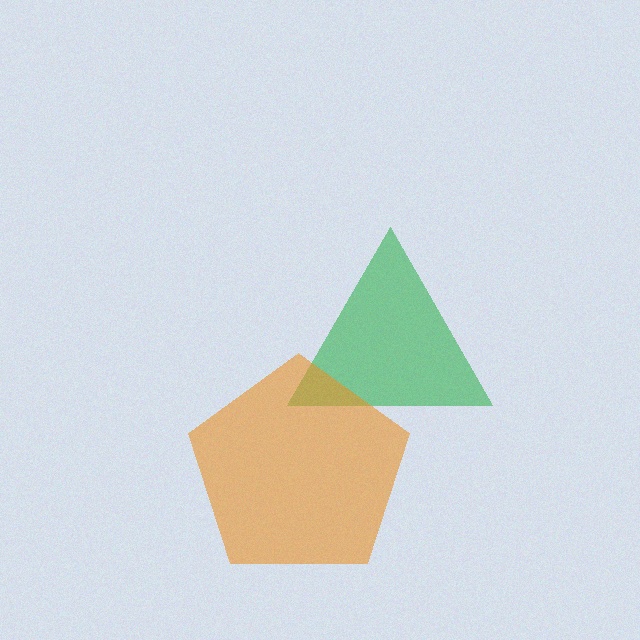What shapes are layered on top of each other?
The layered shapes are: a green triangle, an orange pentagon.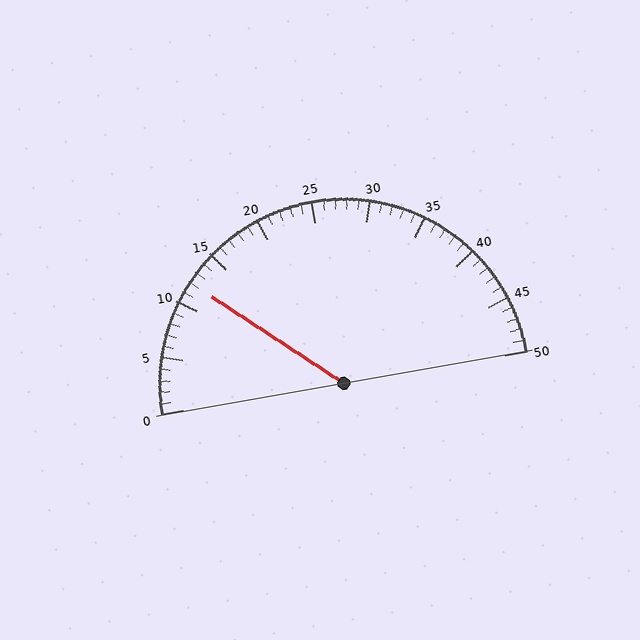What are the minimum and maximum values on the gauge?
The gauge ranges from 0 to 50.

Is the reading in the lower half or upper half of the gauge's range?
The reading is in the lower half of the range (0 to 50).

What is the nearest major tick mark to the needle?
The nearest major tick mark is 10.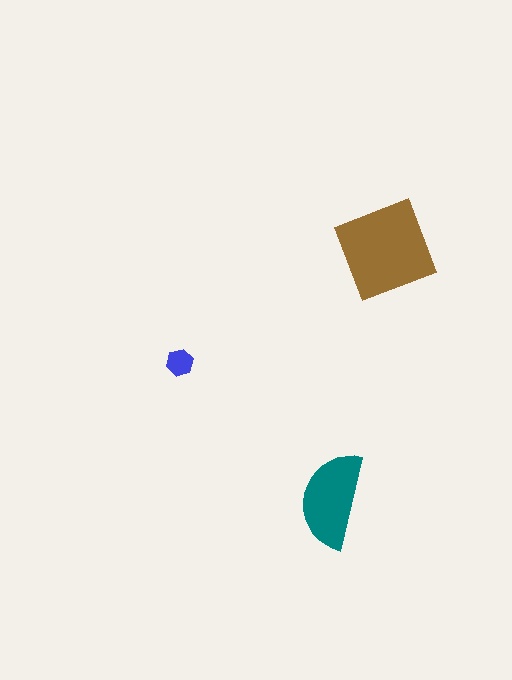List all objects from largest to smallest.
The brown diamond, the teal semicircle, the blue hexagon.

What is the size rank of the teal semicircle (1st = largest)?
2nd.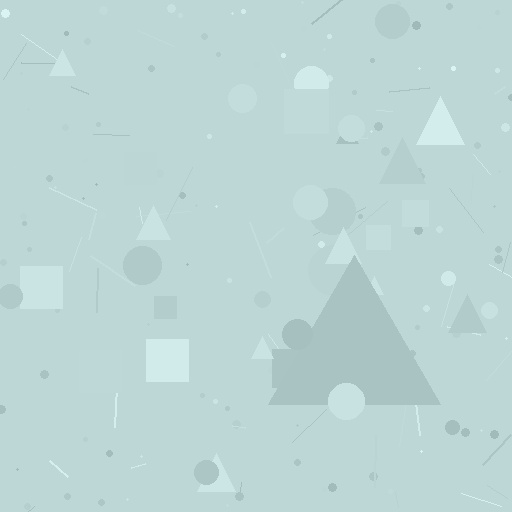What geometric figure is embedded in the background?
A triangle is embedded in the background.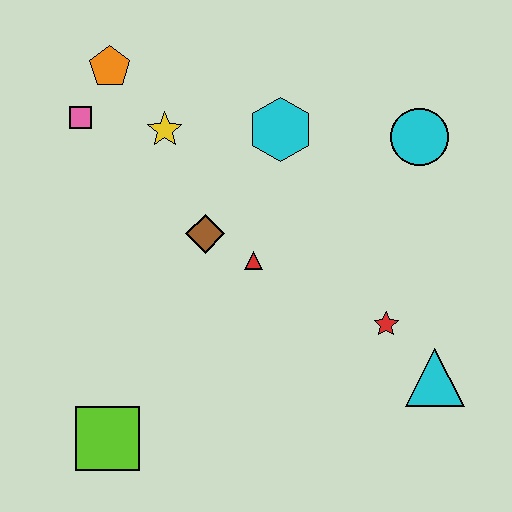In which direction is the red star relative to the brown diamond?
The red star is to the right of the brown diamond.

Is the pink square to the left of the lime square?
Yes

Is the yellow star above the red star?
Yes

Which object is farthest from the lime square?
The cyan circle is farthest from the lime square.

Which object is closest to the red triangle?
The brown diamond is closest to the red triangle.